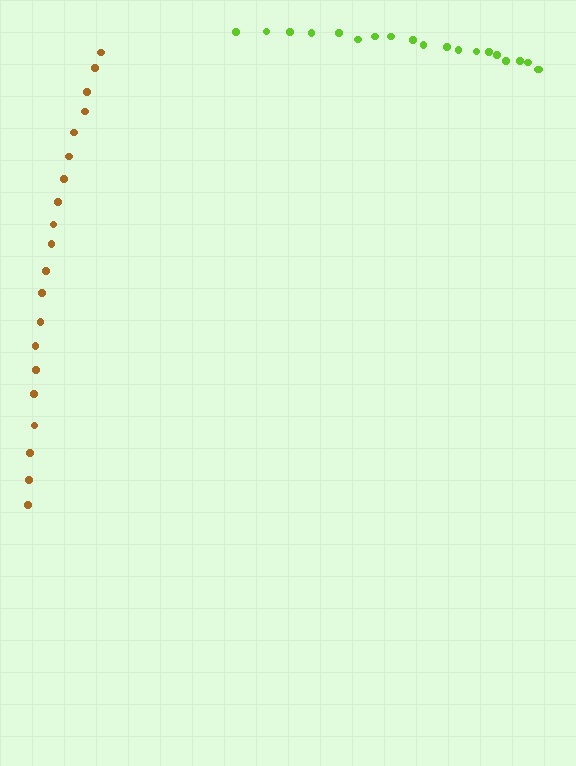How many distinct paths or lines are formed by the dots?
There are 2 distinct paths.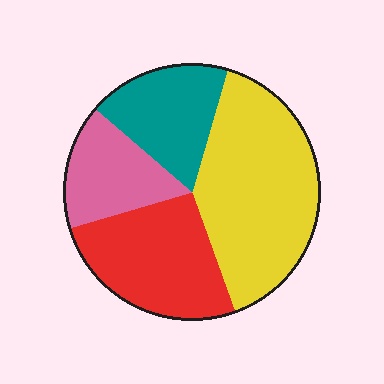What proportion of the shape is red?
Red covers roughly 25% of the shape.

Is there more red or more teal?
Red.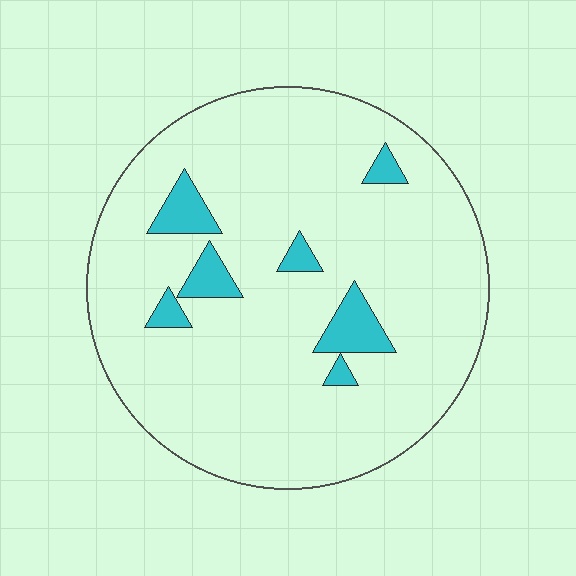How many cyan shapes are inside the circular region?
7.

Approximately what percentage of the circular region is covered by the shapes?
Approximately 10%.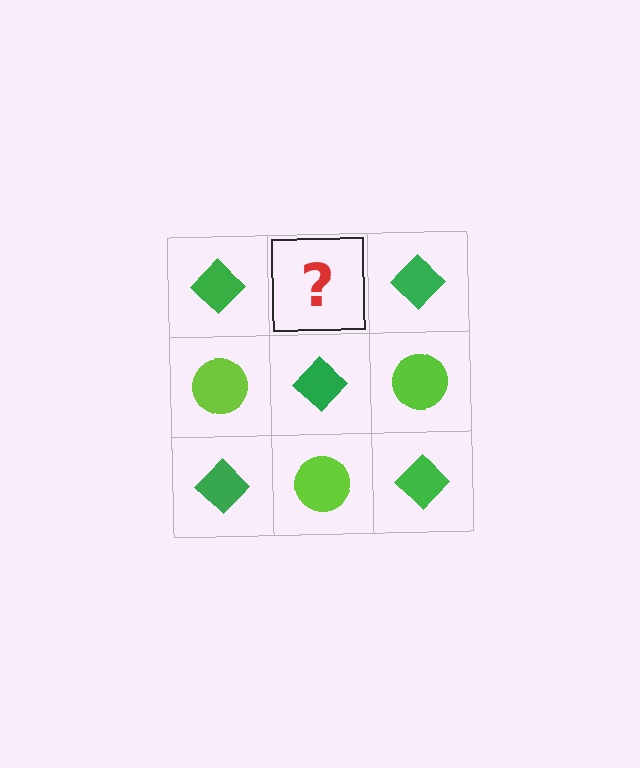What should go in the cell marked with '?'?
The missing cell should contain a lime circle.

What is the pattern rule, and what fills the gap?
The rule is that it alternates green diamond and lime circle in a checkerboard pattern. The gap should be filled with a lime circle.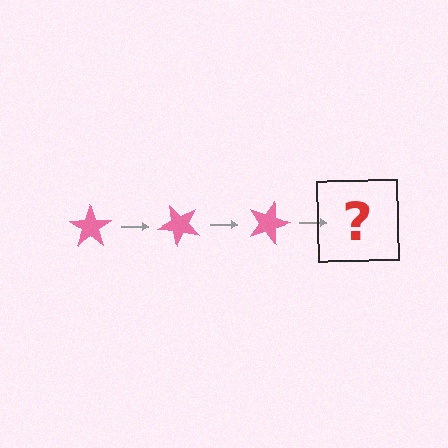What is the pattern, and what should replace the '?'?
The pattern is that the star rotates 45 degrees each step. The '?' should be a pink star rotated 135 degrees.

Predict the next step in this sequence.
The next step is a pink star rotated 135 degrees.